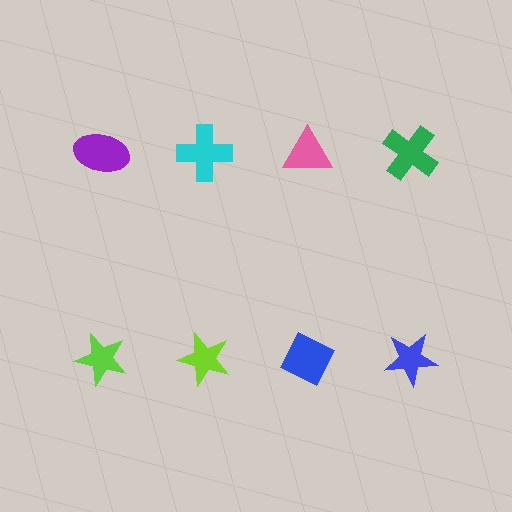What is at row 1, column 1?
A purple ellipse.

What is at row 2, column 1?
A lime star.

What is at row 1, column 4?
A green cross.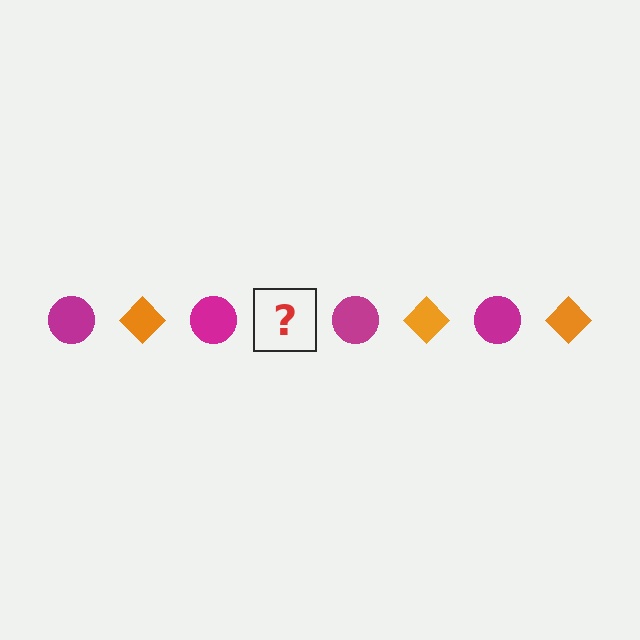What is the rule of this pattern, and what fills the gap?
The rule is that the pattern alternates between magenta circle and orange diamond. The gap should be filled with an orange diamond.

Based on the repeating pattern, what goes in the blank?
The blank should be an orange diamond.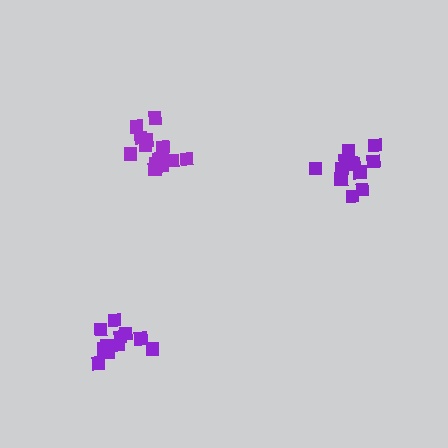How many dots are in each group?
Group 1: 15 dots, Group 2: 12 dots, Group 3: 12 dots (39 total).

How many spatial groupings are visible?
There are 3 spatial groupings.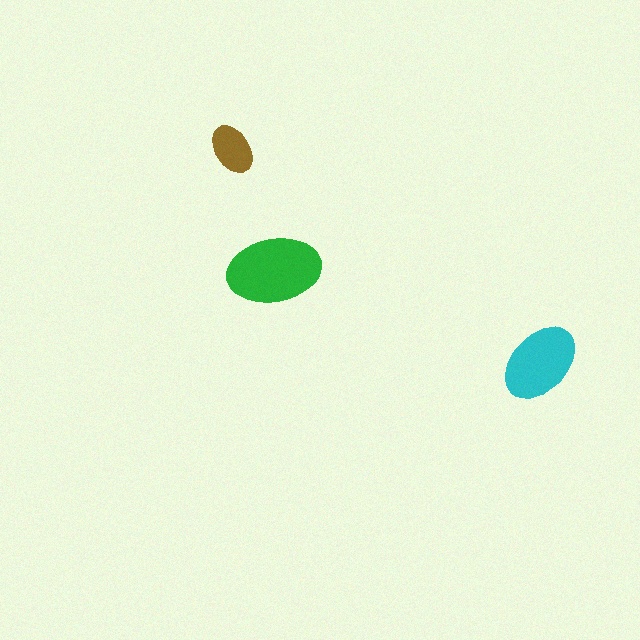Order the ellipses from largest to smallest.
the green one, the cyan one, the brown one.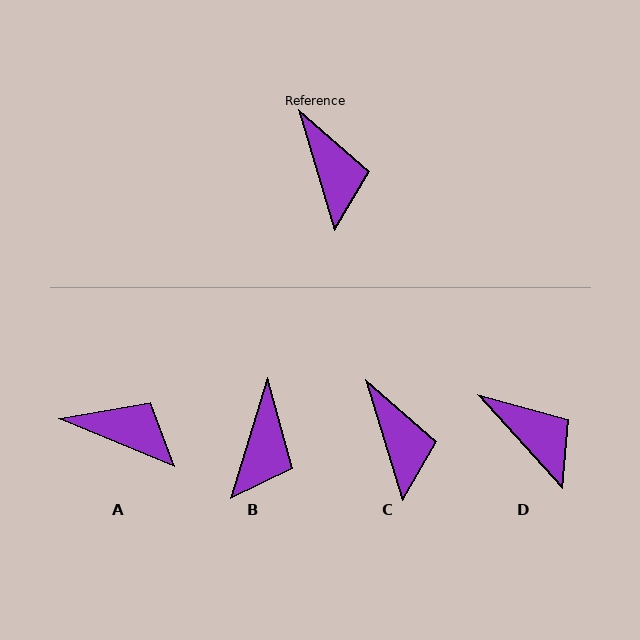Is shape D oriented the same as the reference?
No, it is off by about 26 degrees.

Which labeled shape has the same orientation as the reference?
C.